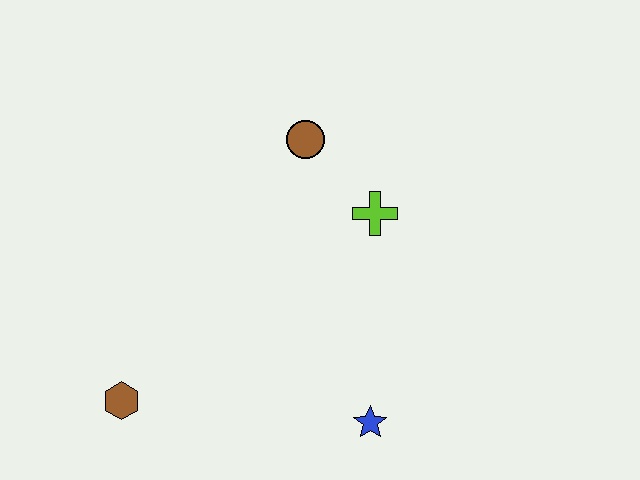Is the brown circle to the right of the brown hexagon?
Yes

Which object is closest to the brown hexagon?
The blue star is closest to the brown hexagon.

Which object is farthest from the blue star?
The brown circle is farthest from the blue star.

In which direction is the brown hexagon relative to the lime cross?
The brown hexagon is to the left of the lime cross.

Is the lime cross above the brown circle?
No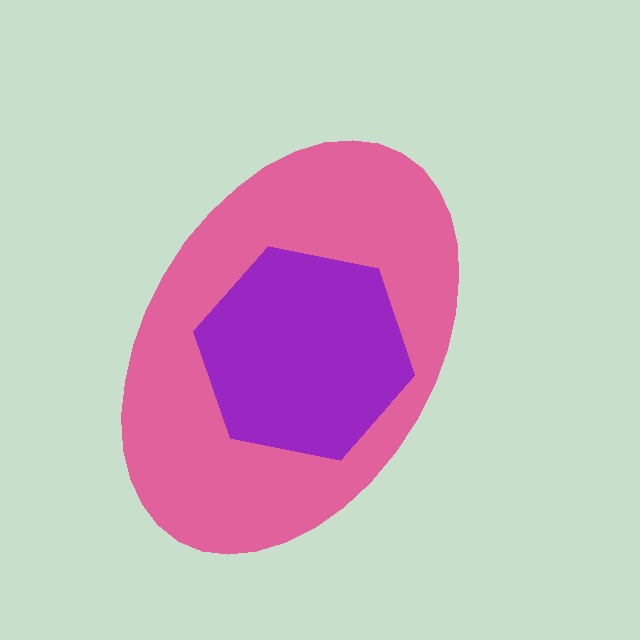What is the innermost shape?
The purple hexagon.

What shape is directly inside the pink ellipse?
The purple hexagon.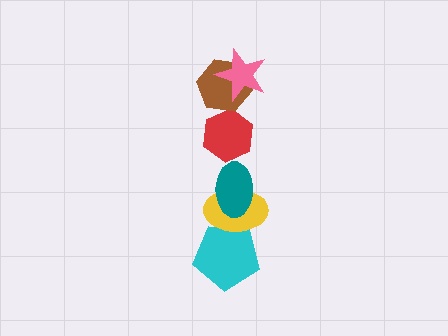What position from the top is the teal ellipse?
The teal ellipse is 4th from the top.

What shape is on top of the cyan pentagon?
The yellow ellipse is on top of the cyan pentagon.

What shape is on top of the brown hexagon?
The pink star is on top of the brown hexagon.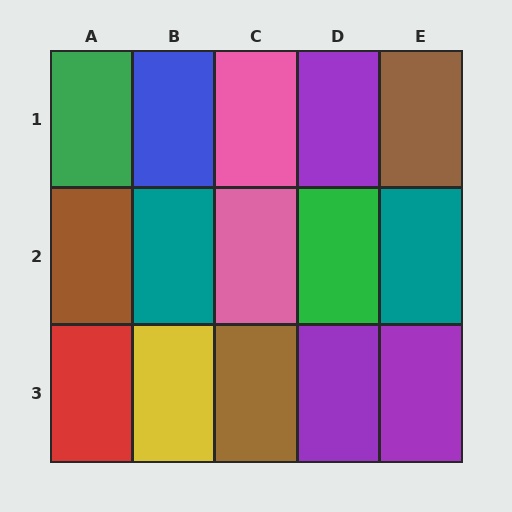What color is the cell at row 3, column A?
Red.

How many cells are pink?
2 cells are pink.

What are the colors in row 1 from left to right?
Green, blue, pink, purple, brown.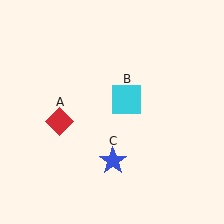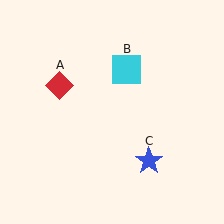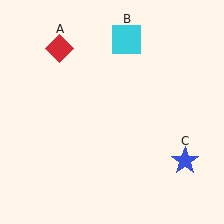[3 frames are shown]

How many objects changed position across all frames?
3 objects changed position: red diamond (object A), cyan square (object B), blue star (object C).